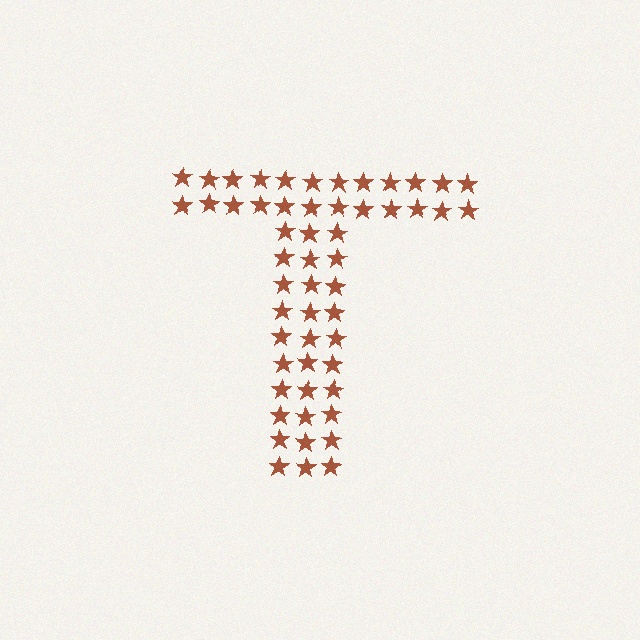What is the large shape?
The large shape is the letter T.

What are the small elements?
The small elements are stars.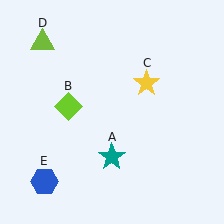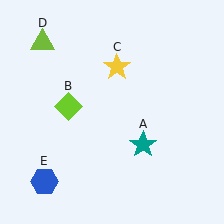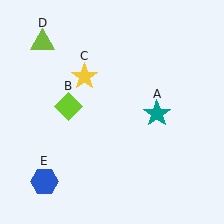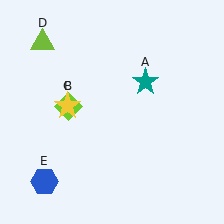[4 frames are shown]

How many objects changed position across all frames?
2 objects changed position: teal star (object A), yellow star (object C).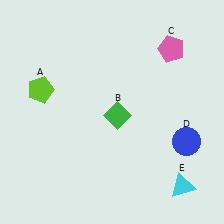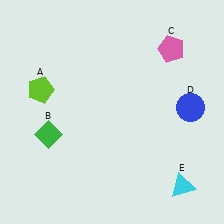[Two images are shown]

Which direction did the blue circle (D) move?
The blue circle (D) moved up.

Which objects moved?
The objects that moved are: the green diamond (B), the blue circle (D).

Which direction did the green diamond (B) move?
The green diamond (B) moved left.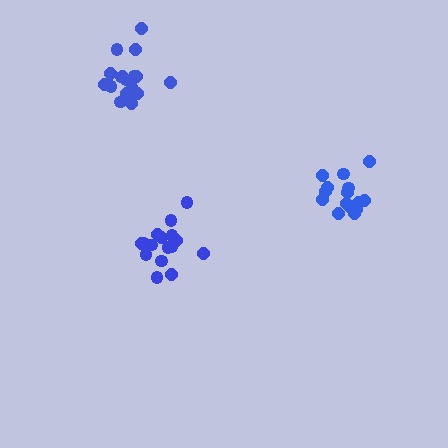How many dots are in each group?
Group 1: 15 dots, Group 2: 18 dots, Group 3: 16 dots (49 total).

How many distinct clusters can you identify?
There are 3 distinct clusters.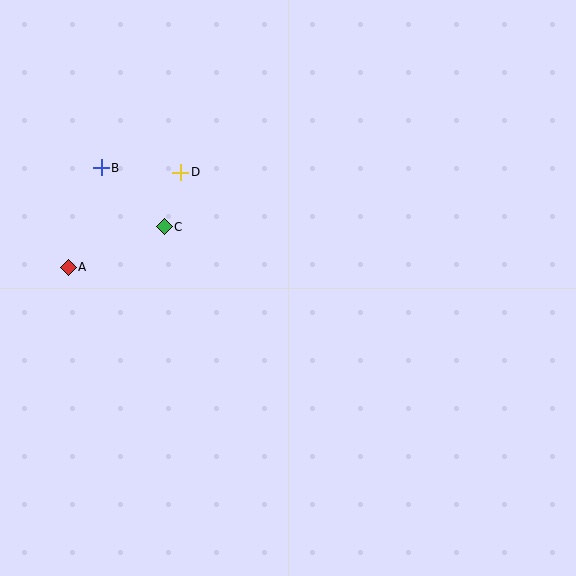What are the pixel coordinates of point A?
Point A is at (68, 267).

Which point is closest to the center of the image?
Point C at (164, 227) is closest to the center.